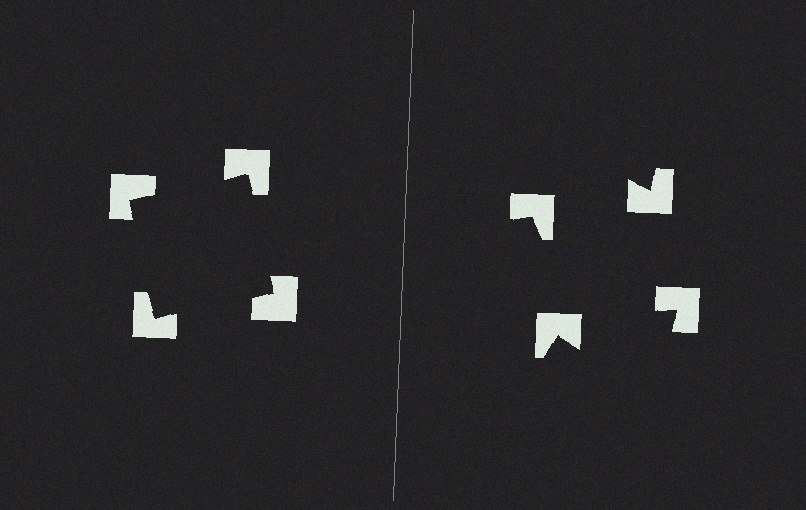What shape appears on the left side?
An illusory square.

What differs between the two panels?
The notched squares are positioned identically on both sides; only the wedge orientations differ. On the left they align to a square; on the right they are misaligned.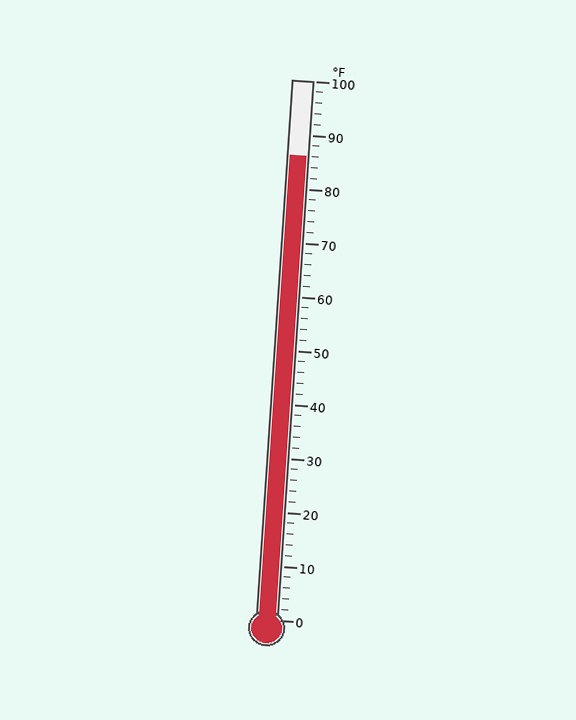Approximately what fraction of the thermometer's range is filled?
The thermometer is filled to approximately 85% of its range.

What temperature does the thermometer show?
The thermometer shows approximately 86°F.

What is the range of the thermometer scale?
The thermometer scale ranges from 0°F to 100°F.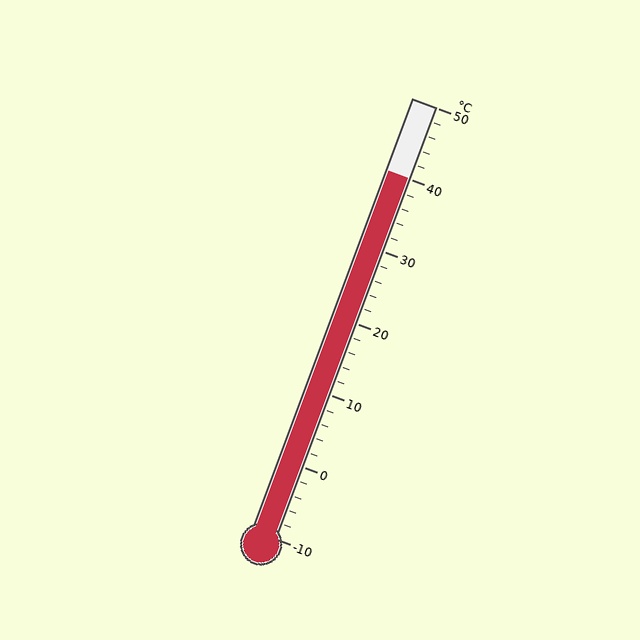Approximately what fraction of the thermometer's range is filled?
The thermometer is filled to approximately 85% of its range.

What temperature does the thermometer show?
The thermometer shows approximately 40°C.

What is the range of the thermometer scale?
The thermometer scale ranges from -10°C to 50°C.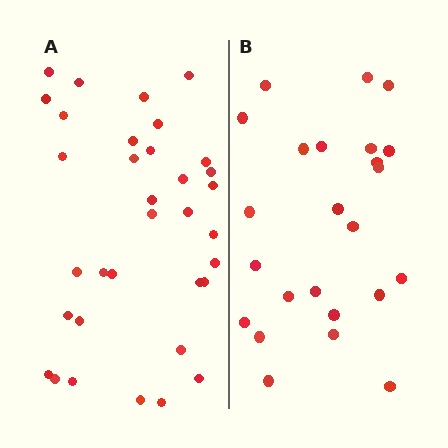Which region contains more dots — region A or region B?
Region A (the left region) has more dots.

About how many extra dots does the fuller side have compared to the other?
Region A has roughly 10 or so more dots than region B.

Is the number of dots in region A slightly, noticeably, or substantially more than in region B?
Region A has noticeably more, but not dramatically so. The ratio is roughly 1.4 to 1.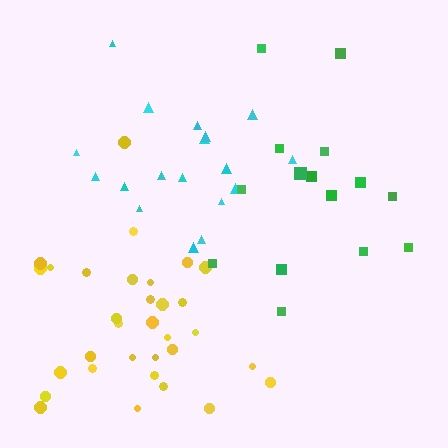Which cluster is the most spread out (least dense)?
Green.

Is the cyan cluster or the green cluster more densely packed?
Cyan.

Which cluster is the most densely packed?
Yellow.